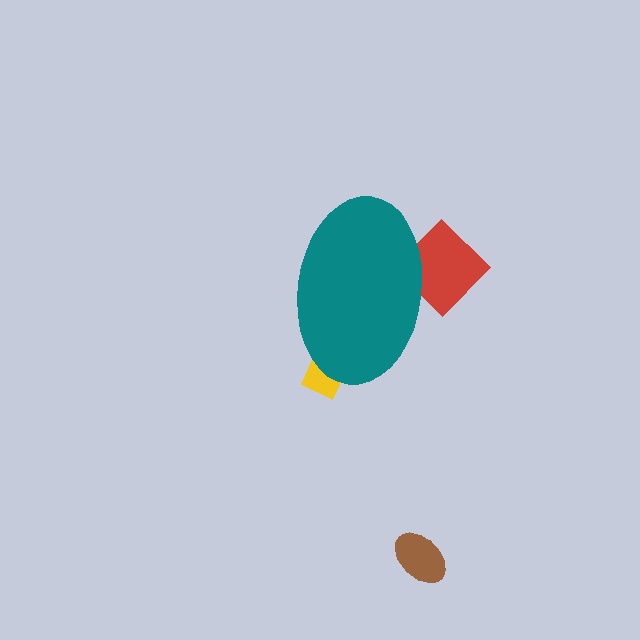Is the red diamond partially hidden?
Yes, the red diamond is partially hidden behind the teal ellipse.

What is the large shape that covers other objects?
A teal ellipse.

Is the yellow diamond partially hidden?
Yes, the yellow diamond is partially hidden behind the teal ellipse.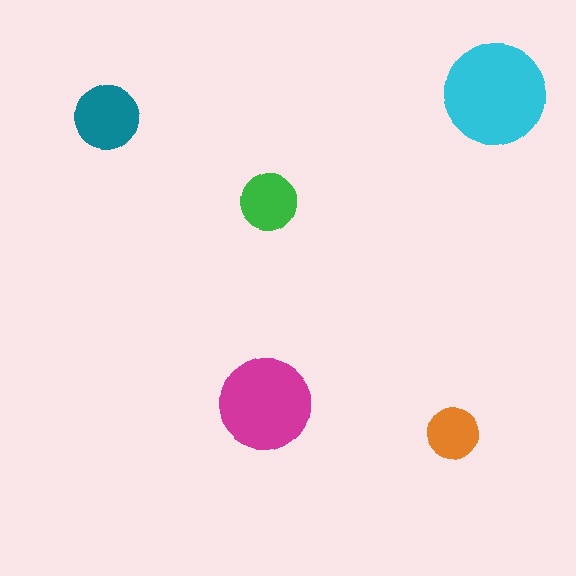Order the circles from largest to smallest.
the cyan one, the magenta one, the teal one, the green one, the orange one.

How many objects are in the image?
There are 5 objects in the image.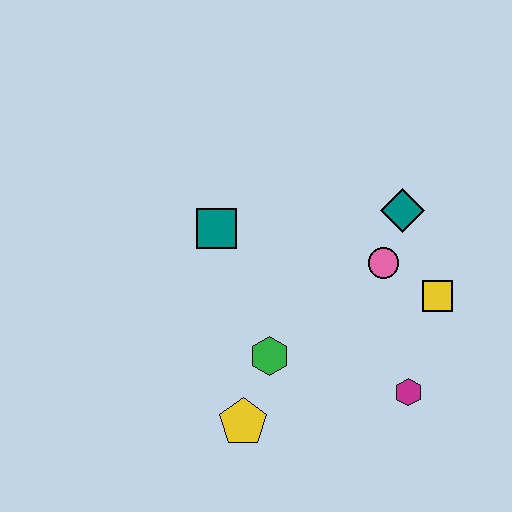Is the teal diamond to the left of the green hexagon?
No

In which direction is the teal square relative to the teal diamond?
The teal square is to the left of the teal diamond.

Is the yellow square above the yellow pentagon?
Yes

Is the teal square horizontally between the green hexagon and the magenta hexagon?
No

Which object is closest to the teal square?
The green hexagon is closest to the teal square.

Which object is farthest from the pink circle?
The yellow pentagon is farthest from the pink circle.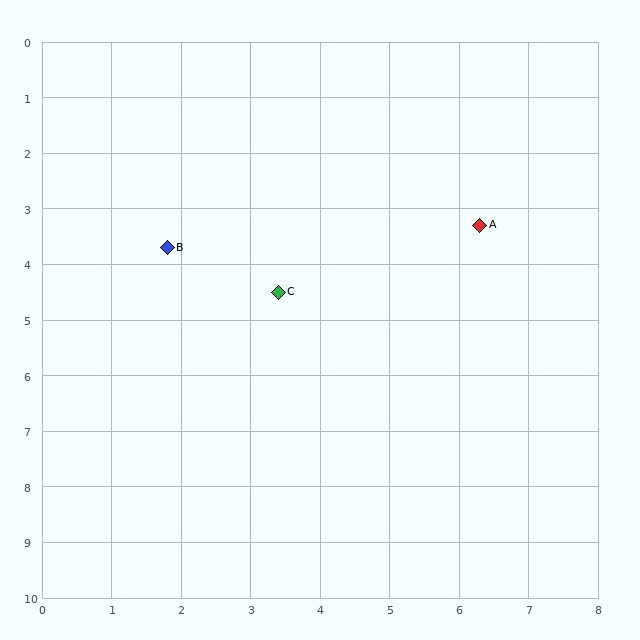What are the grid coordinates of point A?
Point A is at approximately (6.3, 3.3).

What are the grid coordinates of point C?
Point C is at approximately (3.4, 4.5).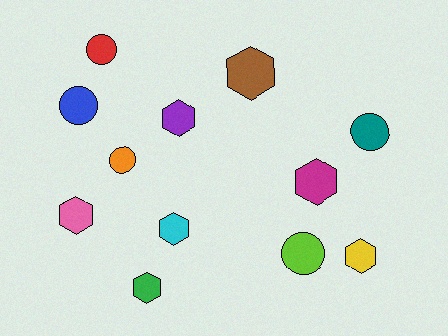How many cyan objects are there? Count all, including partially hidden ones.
There is 1 cyan object.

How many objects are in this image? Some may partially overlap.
There are 12 objects.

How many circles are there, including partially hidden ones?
There are 5 circles.